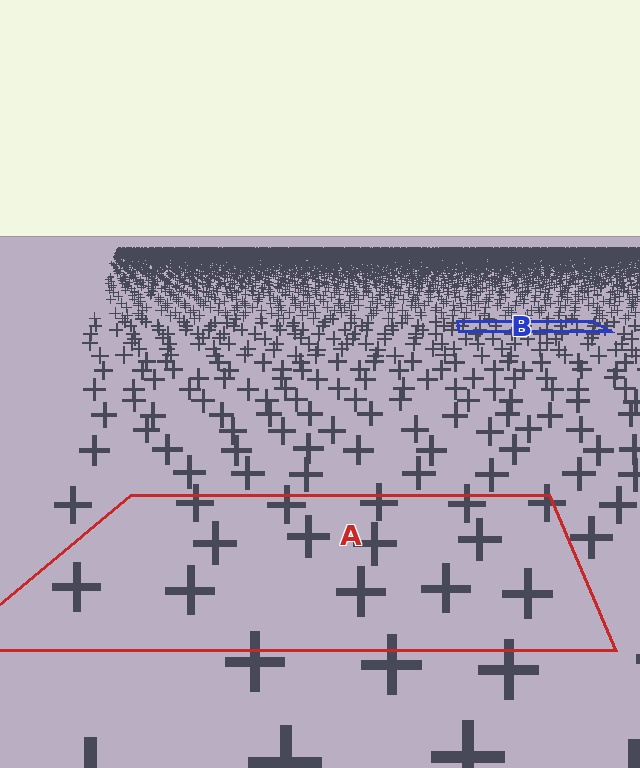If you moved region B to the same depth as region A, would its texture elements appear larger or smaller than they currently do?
They would appear larger. At a closer depth, the same texture elements are projected at a bigger on-screen size.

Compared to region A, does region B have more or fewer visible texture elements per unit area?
Region B has more texture elements per unit area — they are packed more densely because it is farther away.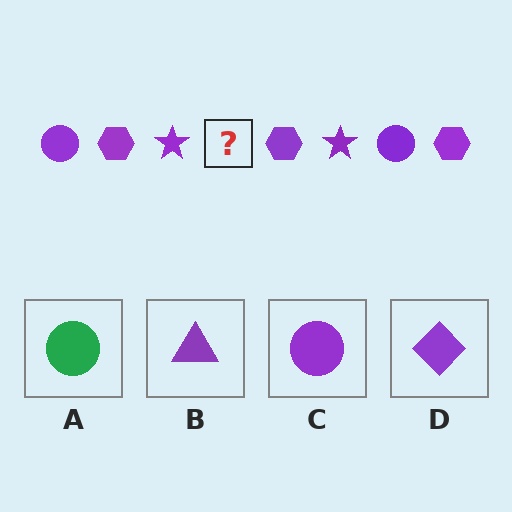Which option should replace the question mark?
Option C.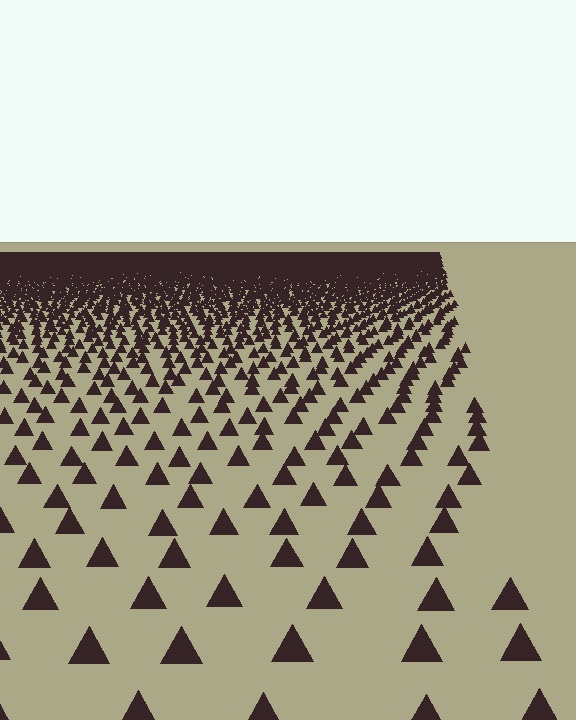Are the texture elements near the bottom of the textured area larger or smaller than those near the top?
Larger. Near the bottom, elements are closer to the viewer and appear at a bigger on-screen size.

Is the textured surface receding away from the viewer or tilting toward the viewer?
The surface is receding away from the viewer. Texture elements get smaller and denser toward the top.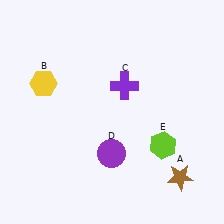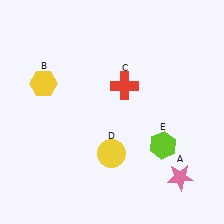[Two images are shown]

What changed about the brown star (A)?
In Image 1, A is brown. In Image 2, it changed to pink.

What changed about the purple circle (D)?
In Image 1, D is purple. In Image 2, it changed to yellow.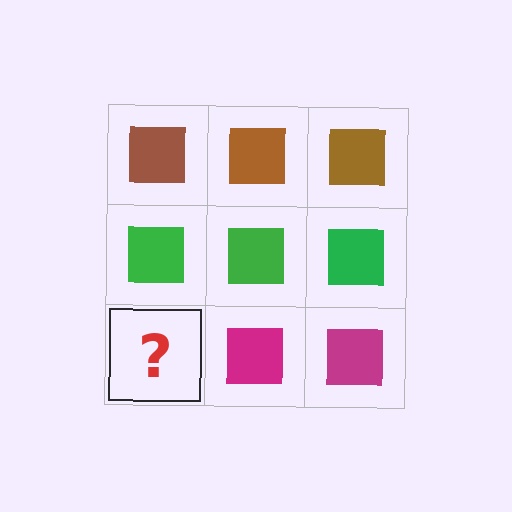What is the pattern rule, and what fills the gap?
The rule is that each row has a consistent color. The gap should be filled with a magenta square.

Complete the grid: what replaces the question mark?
The question mark should be replaced with a magenta square.